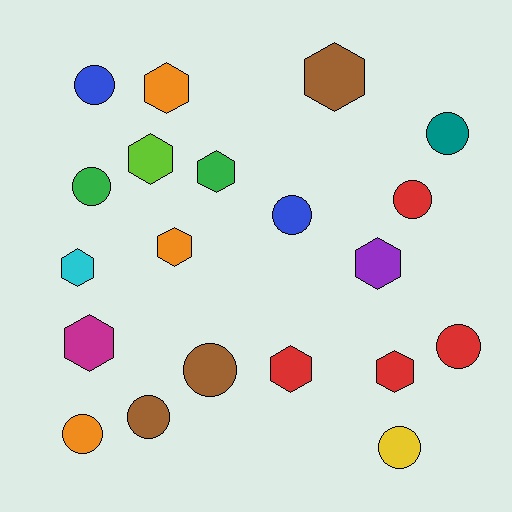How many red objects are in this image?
There are 4 red objects.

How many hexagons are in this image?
There are 10 hexagons.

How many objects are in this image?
There are 20 objects.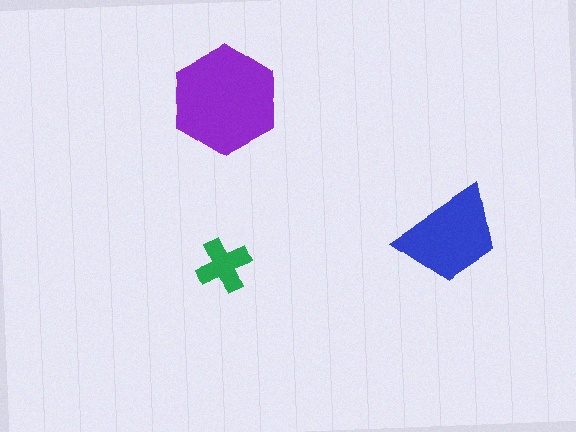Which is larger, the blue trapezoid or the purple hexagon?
The purple hexagon.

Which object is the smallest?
The green cross.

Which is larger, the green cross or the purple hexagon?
The purple hexagon.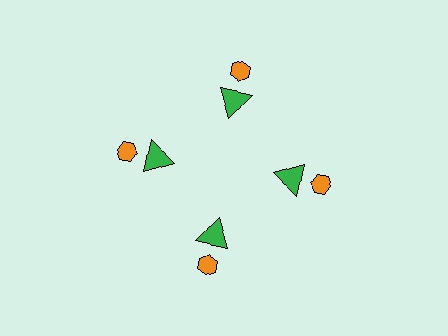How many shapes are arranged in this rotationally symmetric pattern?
There are 8 shapes, arranged in 4 groups of 2.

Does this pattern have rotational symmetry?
Yes, this pattern has 4-fold rotational symmetry. It looks the same after rotating 90 degrees around the center.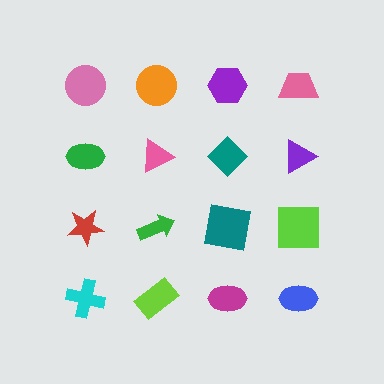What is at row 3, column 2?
A green arrow.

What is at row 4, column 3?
A magenta ellipse.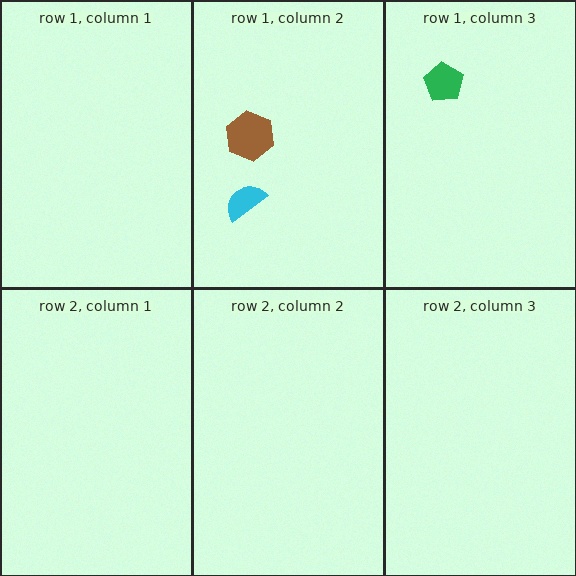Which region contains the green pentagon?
The row 1, column 3 region.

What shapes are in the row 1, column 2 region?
The brown hexagon, the cyan semicircle.